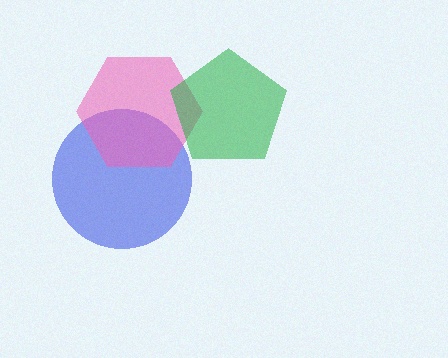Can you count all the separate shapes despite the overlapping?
Yes, there are 3 separate shapes.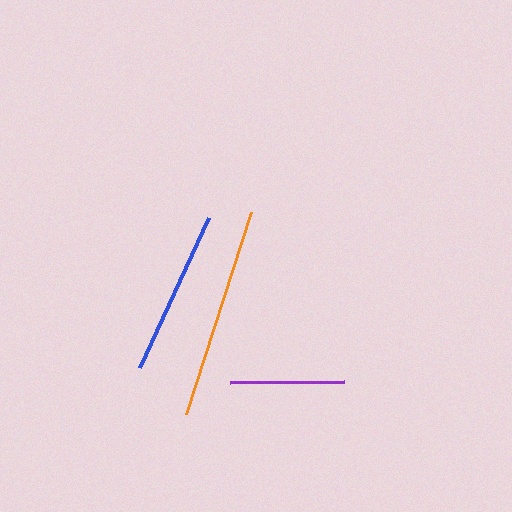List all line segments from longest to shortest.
From longest to shortest: orange, blue, purple.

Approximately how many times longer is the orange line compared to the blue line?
The orange line is approximately 1.3 times the length of the blue line.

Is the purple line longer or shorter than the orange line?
The orange line is longer than the purple line.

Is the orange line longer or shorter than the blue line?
The orange line is longer than the blue line.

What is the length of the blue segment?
The blue segment is approximately 165 pixels long.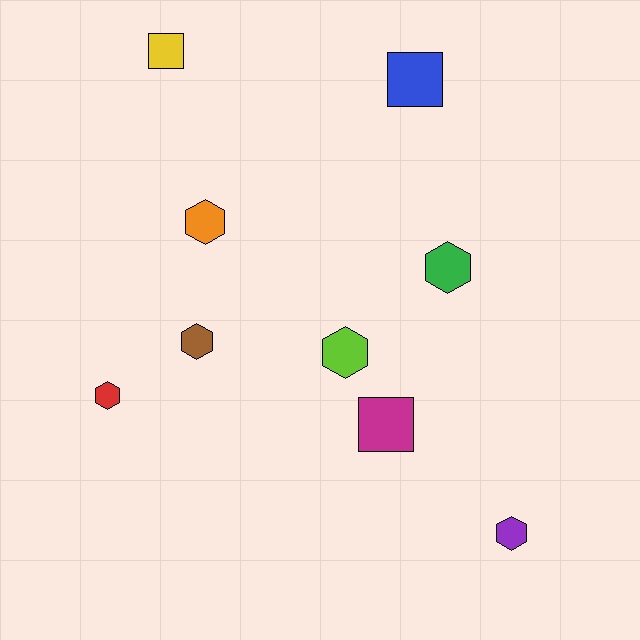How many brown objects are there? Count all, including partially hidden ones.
There is 1 brown object.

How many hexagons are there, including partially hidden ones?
There are 6 hexagons.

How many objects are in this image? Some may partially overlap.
There are 9 objects.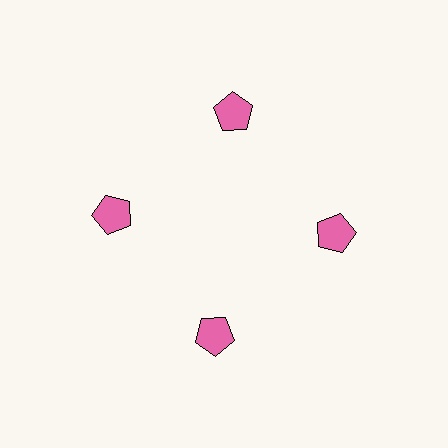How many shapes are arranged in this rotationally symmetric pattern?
There are 4 shapes, arranged in 4 groups of 1.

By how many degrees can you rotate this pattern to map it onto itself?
The pattern maps onto itself every 90 degrees of rotation.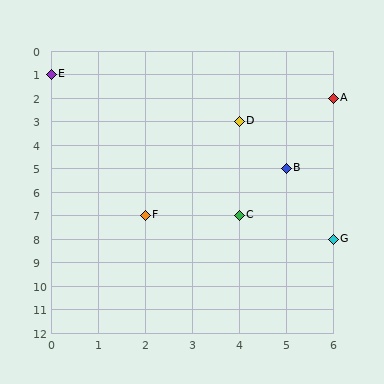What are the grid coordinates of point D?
Point D is at grid coordinates (4, 3).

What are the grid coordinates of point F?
Point F is at grid coordinates (2, 7).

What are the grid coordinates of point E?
Point E is at grid coordinates (0, 1).